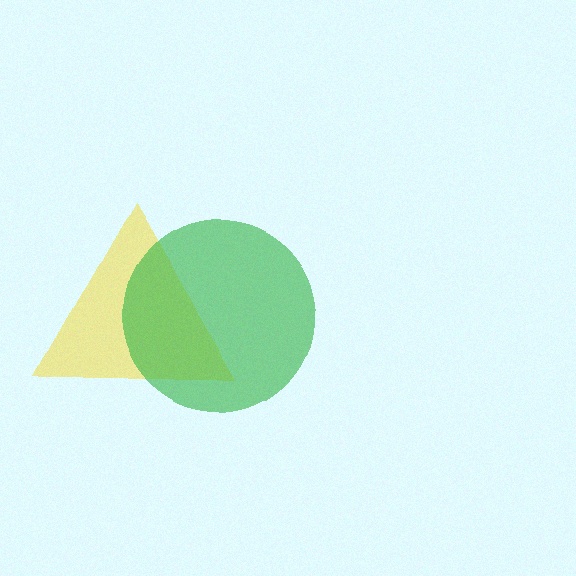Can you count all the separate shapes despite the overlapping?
Yes, there are 2 separate shapes.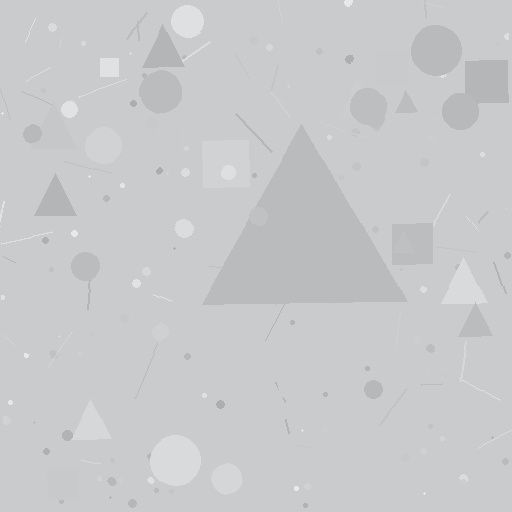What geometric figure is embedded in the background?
A triangle is embedded in the background.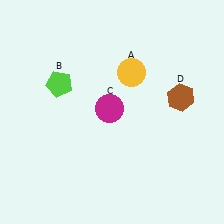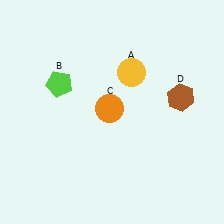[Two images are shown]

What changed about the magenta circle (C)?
In Image 1, C is magenta. In Image 2, it changed to orange.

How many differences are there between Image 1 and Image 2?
There is 1 difference between the two images.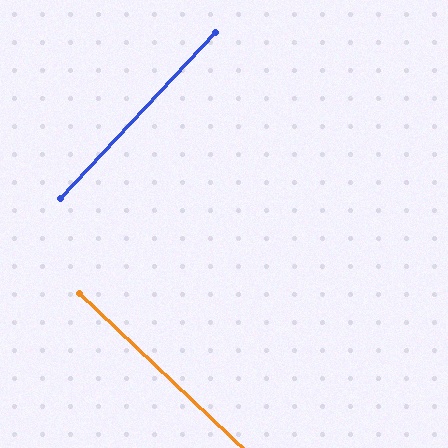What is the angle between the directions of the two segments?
Approximately 90 degrees.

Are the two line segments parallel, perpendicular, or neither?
Perpendicular — they meet at approximately 90°.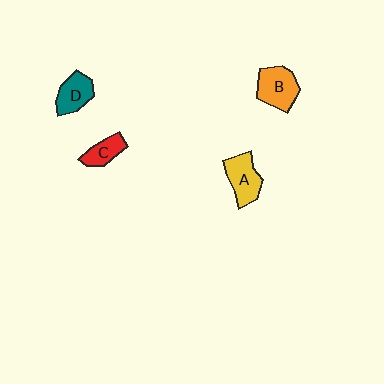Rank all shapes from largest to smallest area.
From largest to smallest: B (orange), A (yellow), D (teal), C (red).